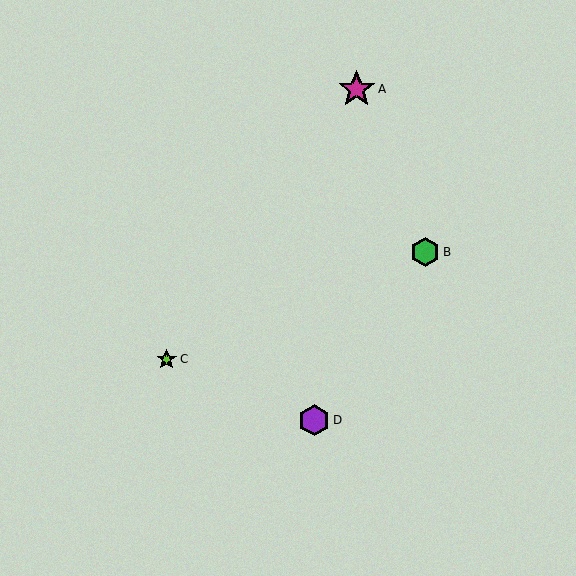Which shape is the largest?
The magenta star (labeled A) is the largest.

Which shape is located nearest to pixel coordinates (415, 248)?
The green hexagon (labeled B) at (425, 252) is nearest to that location.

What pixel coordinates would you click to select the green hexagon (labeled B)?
Click at (425, 252) to select the green hexagon B.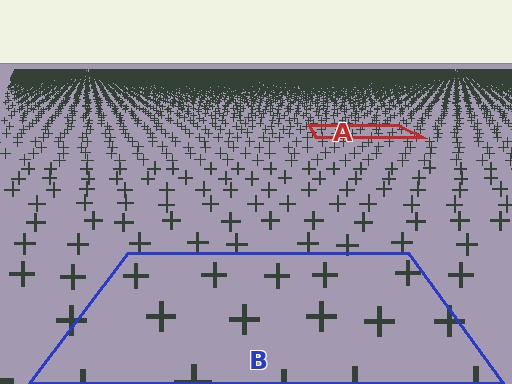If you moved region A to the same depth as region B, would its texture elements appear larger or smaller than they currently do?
They would appear larger. At a closer depth, the same texture elements are projected at a bigger on-screen size.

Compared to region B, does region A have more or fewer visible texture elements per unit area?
Region A has more texture elements per unit area — they are packed more densely because it is farther away.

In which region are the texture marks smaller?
The texture marks are smaller in region A, because it is farther away.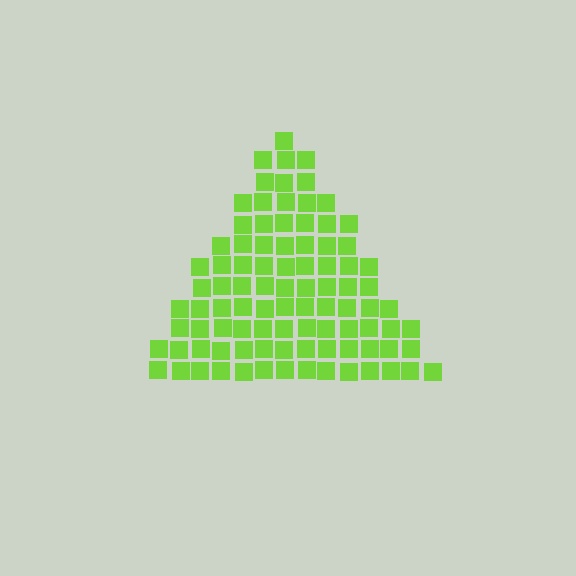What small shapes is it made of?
It is made of small squares.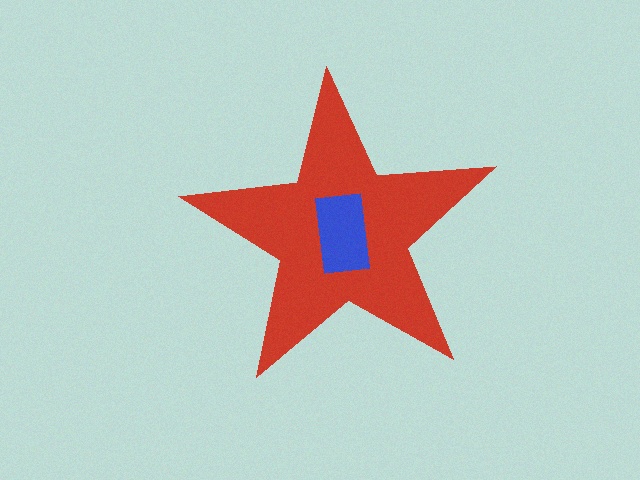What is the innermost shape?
The blue rectangle.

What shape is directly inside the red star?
The blue rectangle.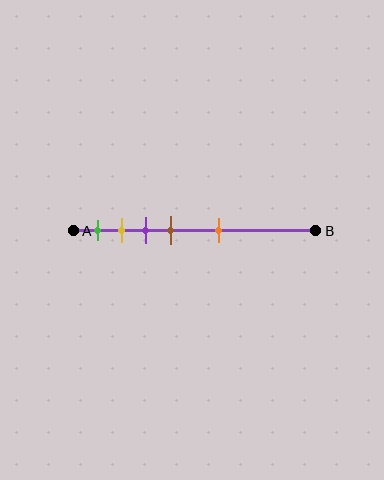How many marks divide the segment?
There are 5 marks dividing the segment.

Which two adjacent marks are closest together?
The yellow and purple marks are the closest adjacent pair.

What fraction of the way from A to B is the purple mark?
The purple mark is approximately 30% (0.3) of the way from A to B.